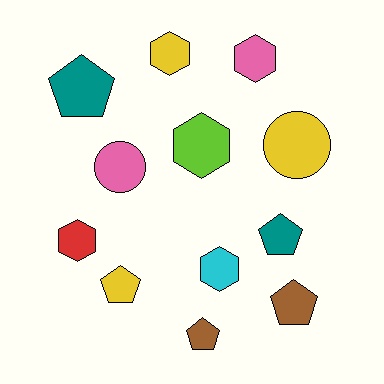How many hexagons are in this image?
There are 5 hexagons.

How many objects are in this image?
There are 12 objects.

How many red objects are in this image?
There is 1 red object.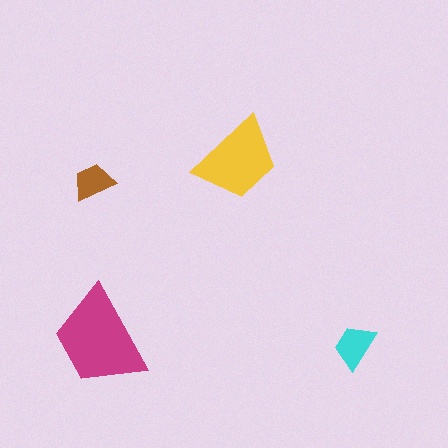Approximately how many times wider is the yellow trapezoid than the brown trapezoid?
About 2 times wider.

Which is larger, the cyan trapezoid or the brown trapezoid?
The cyan one.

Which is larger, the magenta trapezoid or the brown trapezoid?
The magenta one.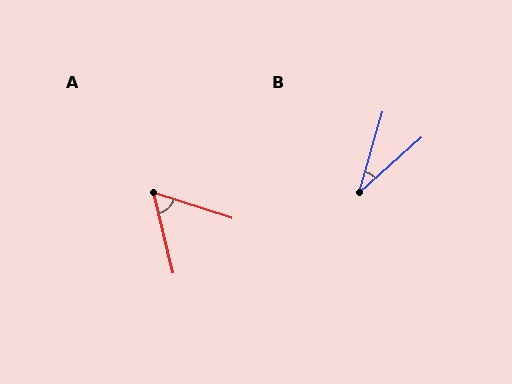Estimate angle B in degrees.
Approximately 32 degrees.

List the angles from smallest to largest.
B (32°), A (58°).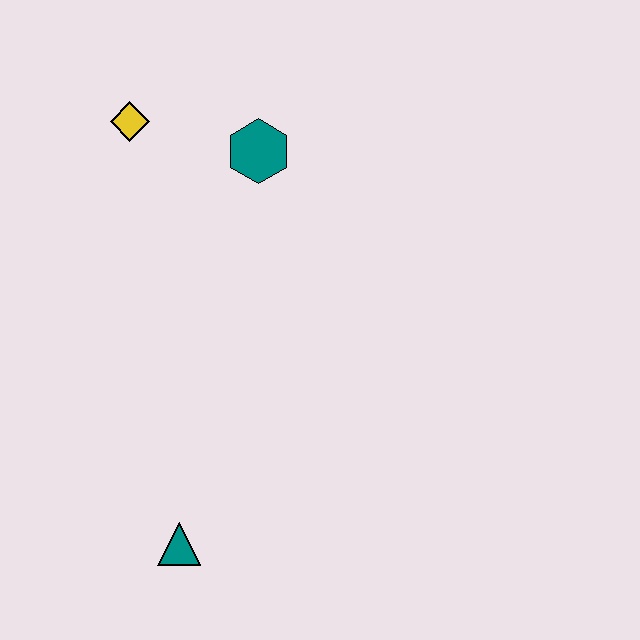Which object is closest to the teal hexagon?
The yellow diamond is closest to the teal hexagon.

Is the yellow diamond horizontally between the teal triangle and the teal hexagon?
No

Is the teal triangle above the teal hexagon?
No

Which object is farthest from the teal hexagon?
The teal triangle is farthest from the teal hexagon.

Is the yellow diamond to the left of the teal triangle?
Yes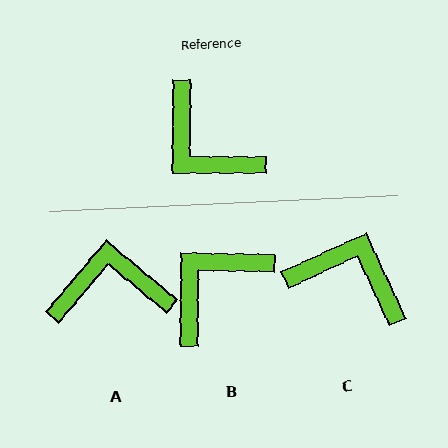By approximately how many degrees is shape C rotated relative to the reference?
Approximately 155 degrees clockwise.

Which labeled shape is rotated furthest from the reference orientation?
C, about 155 degrees away.